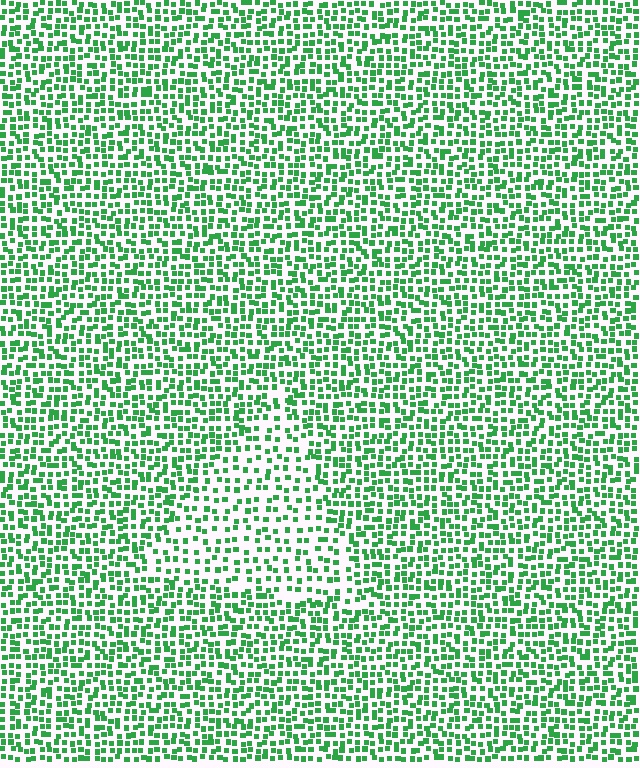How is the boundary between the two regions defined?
The boundary is defined by a change in element density (approximately 1.7x ratio). All elements are the same color, size, and shape.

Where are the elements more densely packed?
The elements are more densely packed outside the triangle boundary.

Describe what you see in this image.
The image contains small green elements arranged at two different densities. A triangle-shaped region is visible where the elements are less densely packed than the surrounding area.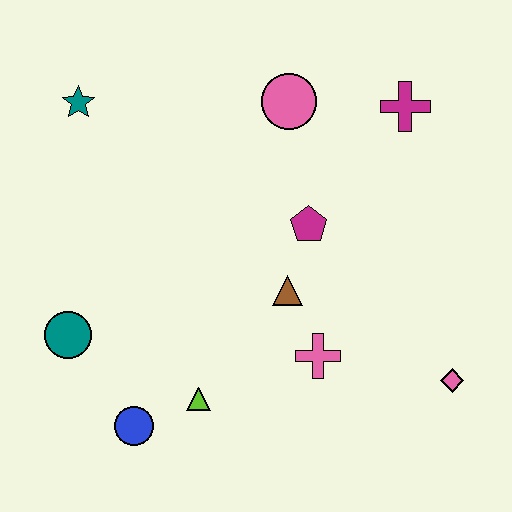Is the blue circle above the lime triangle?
No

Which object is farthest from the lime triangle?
The magenta cross is farthest from the lime triangle.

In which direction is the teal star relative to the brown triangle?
The teal star is to the left of the brown triangle.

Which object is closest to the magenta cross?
The pink circle is closest to the magenta cross.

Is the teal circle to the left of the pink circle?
Yes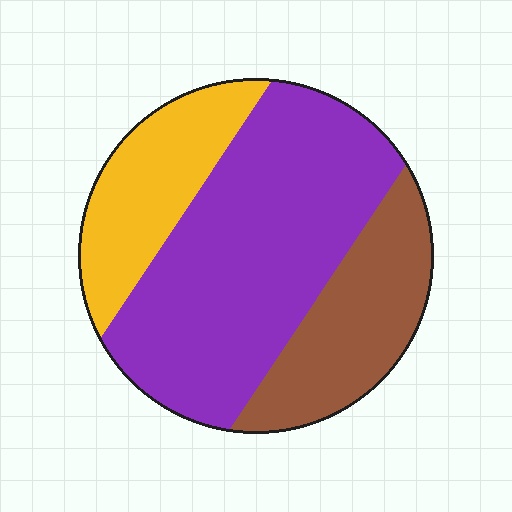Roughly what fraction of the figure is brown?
Brown covers 24% of the figure.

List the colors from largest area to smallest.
From largest to smallest: purple, brown, yellow.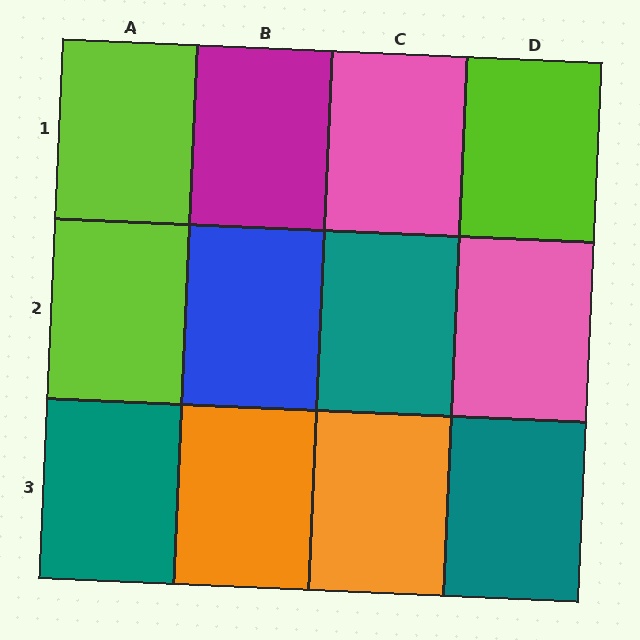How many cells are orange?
2 cells are orange.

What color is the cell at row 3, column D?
Teal.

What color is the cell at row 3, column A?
Teal.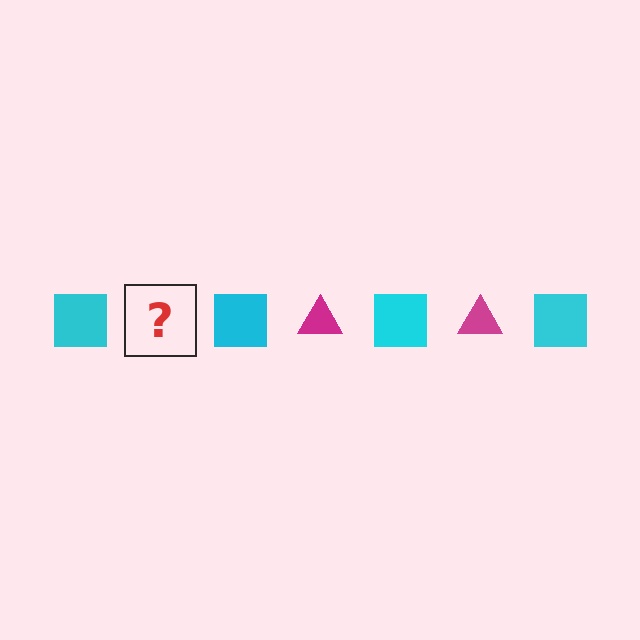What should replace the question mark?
The question mark should be replaced with a magenta triangle.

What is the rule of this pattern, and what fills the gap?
The rule is that the pattern alternates between cyan square and magenta triangle. The gap should be filled with a magenta triangle.